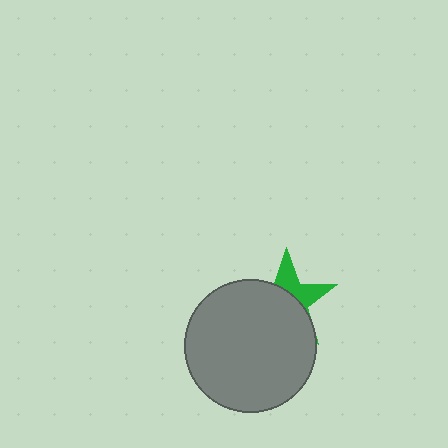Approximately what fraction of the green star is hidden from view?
Roughly 65% of the green star is hidden behind the gray circle.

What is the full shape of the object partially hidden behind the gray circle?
The partially hidden object is a green star.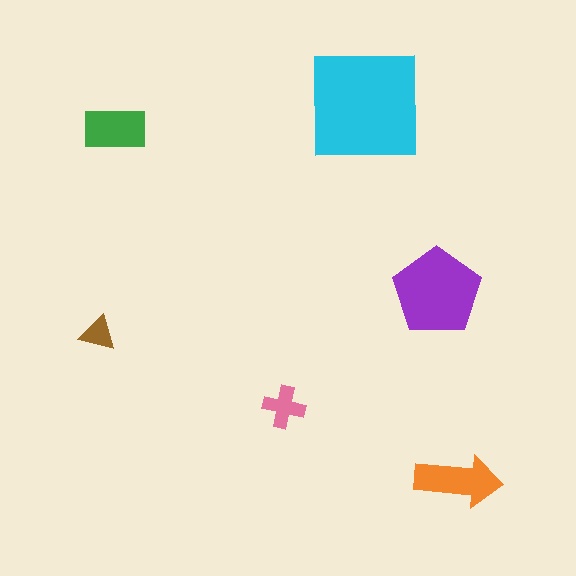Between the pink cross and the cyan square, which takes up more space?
The cyan square.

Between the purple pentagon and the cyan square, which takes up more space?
The cyan square.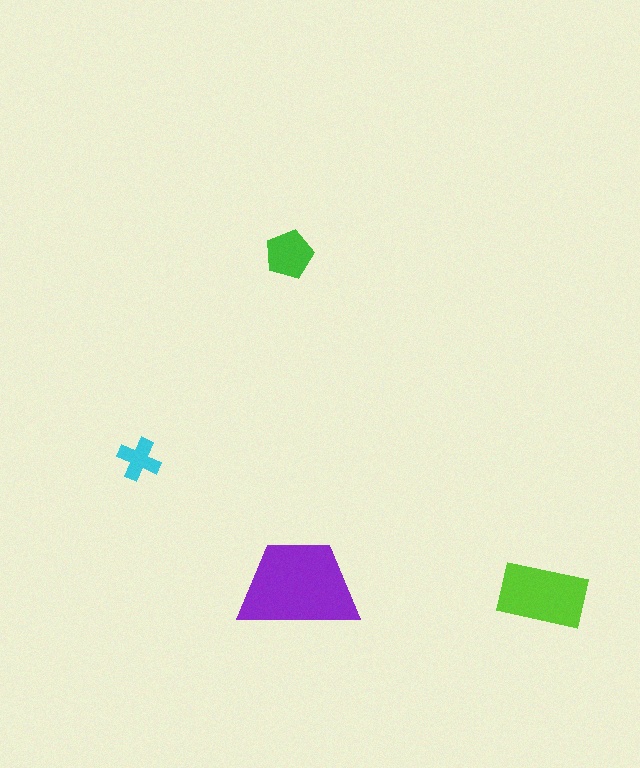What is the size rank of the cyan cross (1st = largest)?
4th.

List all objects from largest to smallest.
The purple trapezoid, the lime rectangle, the green pentagon, the cyan cross.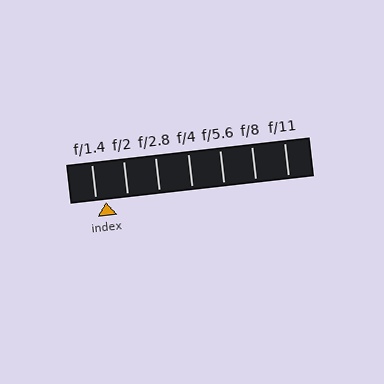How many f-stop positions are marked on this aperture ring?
There are 7 f-stop positions marked.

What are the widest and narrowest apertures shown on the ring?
The widest aperture shown is f/1.4 and the narrowest is f/11.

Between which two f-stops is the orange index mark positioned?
The index mark is between f/1.4 and f/2.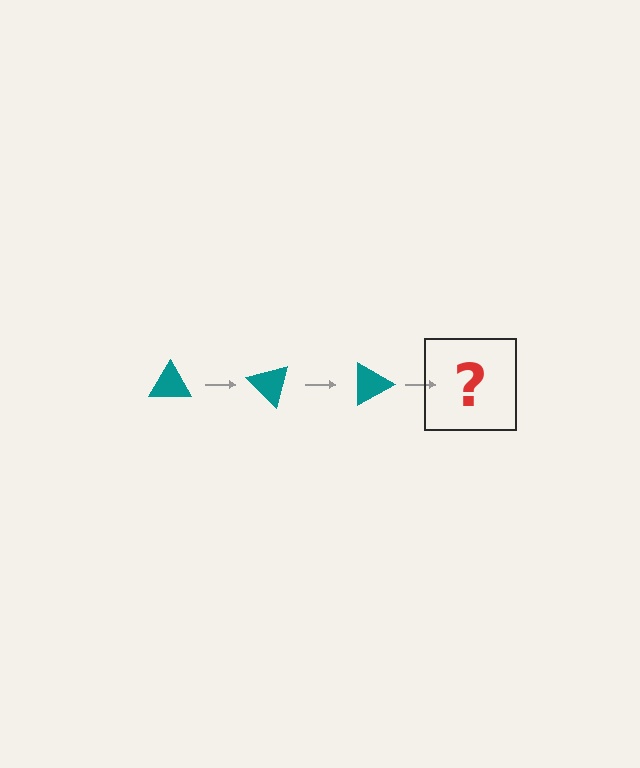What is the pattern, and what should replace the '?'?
The pattern is that the triangle rotates 45 degrees each step. The '?' should be a teal triangle rotated 135 degrees.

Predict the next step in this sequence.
The next step is a teal triangle rotated 135 degrees.